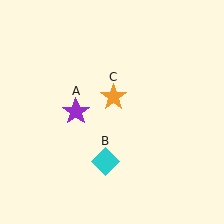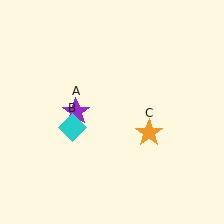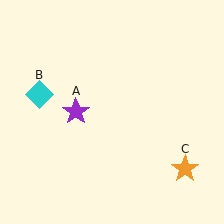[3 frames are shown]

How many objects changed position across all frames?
2 objects changed position: cyan diamond (object B), orange star (object C).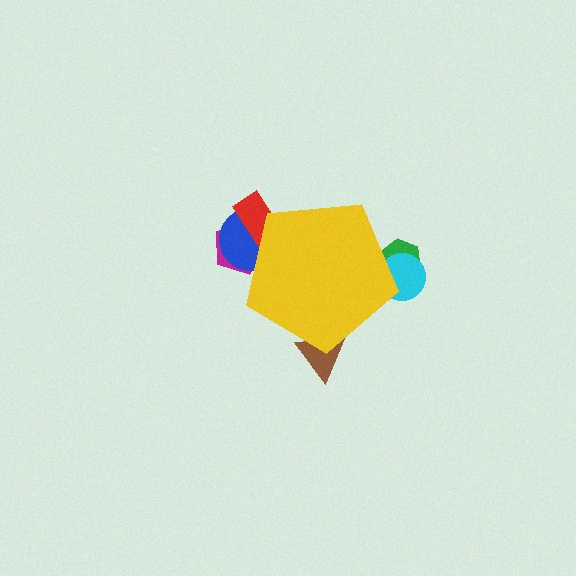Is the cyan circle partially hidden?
Yes, the cyan circle is partially hidden behind the yellow pentagon.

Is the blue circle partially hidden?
Yes, the blue circle is partially hidden behind the yellow pentagon.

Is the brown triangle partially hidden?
Yes, the brown triangle is partially hidden behind the yellow pentagon.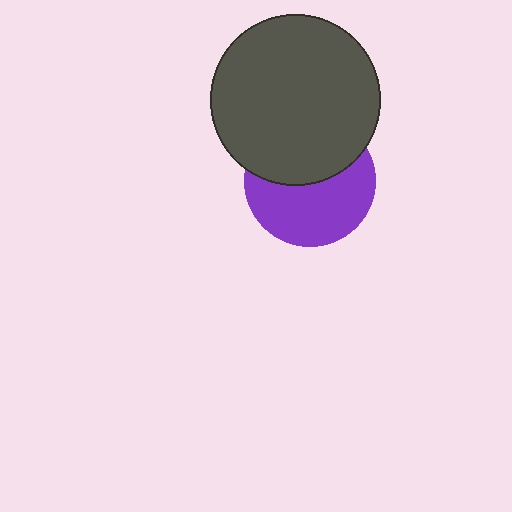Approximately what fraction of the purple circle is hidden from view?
Roughly 45% of the purple circle is hidden behind the dark gray circle.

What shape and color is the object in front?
The object in front is a dark gray circle.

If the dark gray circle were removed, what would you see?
You would see the complete purple circle.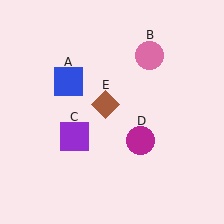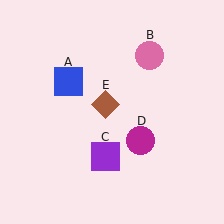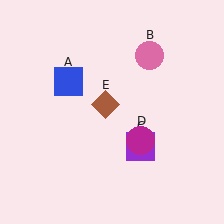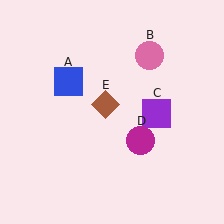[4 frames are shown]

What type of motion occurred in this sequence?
The purple square (object C) rotated counterclockwise around the center of the scene.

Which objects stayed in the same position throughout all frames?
Blue square (object A) and pink circle (object B) and magenta circle (object D) and brown diamond (object E) remained stationary.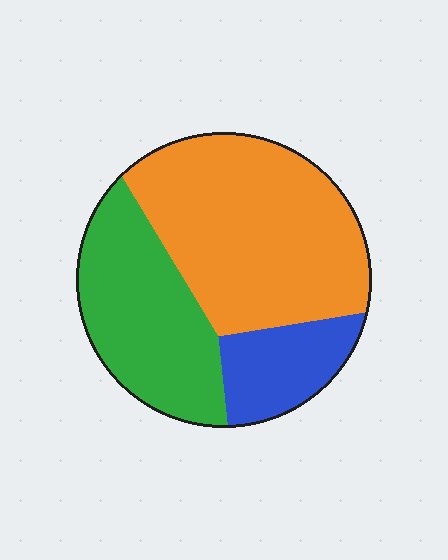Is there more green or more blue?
Green.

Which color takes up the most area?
Orange, at roughly 50%.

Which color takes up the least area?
Blue, at roughly 15%.